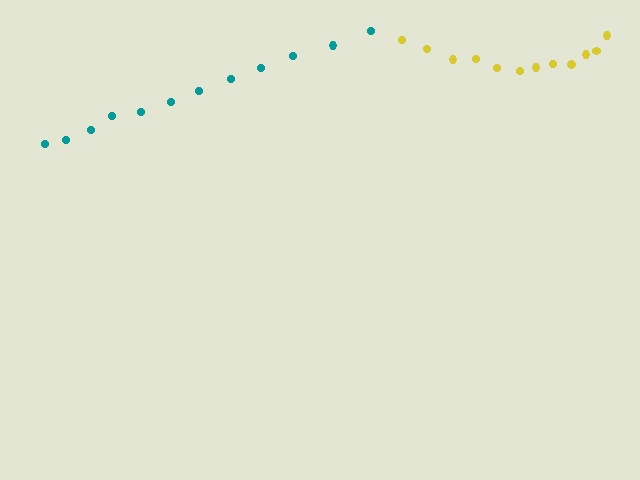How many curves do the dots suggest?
There are 2 distinct paths.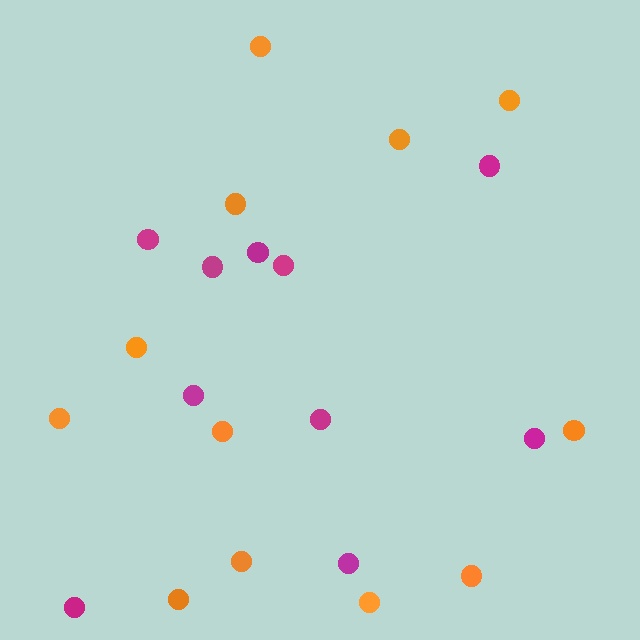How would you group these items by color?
There are 2 groups: one group of magenta circles (10) and one group of orange circles (12).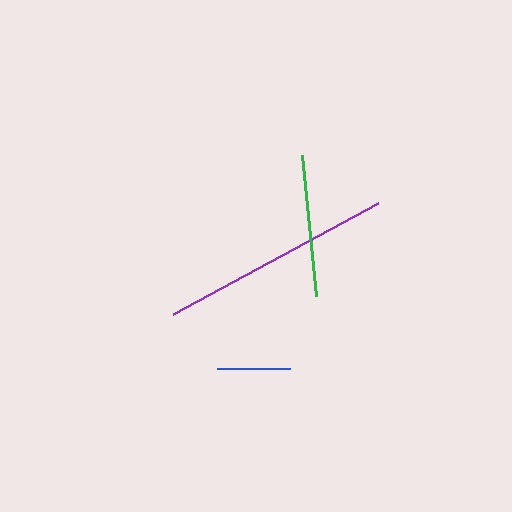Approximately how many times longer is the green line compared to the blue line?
The green line is approximately 1.9 times the length of the blue line.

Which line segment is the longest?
The purple line is the longest at approximately 233 pixels.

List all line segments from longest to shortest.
From longest to shortest: purple, green, blue.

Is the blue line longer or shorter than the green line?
The green line is longer than the blue line.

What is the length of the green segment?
The green segment is approximately 142 pixels long.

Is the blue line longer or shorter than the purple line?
The purple line is longer than the blue line.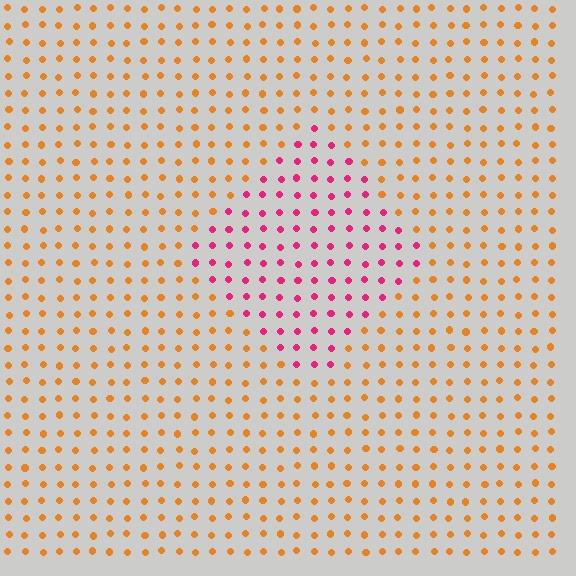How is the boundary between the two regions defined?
The boundary is defined purely by a slight shift in hue (about 57 degrees). Spacing, size, and orientation are identical on both sides.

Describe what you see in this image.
The image is filled with small orange elements in a uniform arrangement. A diamond-shaped region is visible where the elements are tinted to a slightly different hue, forming a subtle color boundary.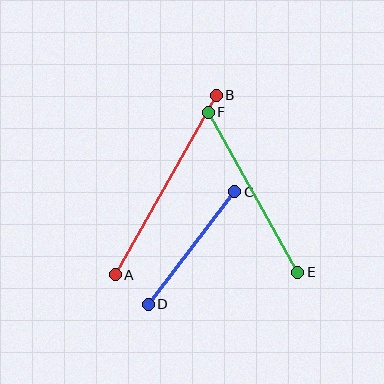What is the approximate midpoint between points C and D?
The midpoint is at approximately (192, 248) pixels.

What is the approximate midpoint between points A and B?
The midpoint is at approximately (166, 185) pixels.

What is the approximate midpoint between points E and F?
The midpoint is at approximately (253, 192) pixels.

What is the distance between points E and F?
The distance is approximately 183 pixels.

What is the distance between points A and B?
The distance is approximately 206 pixels.